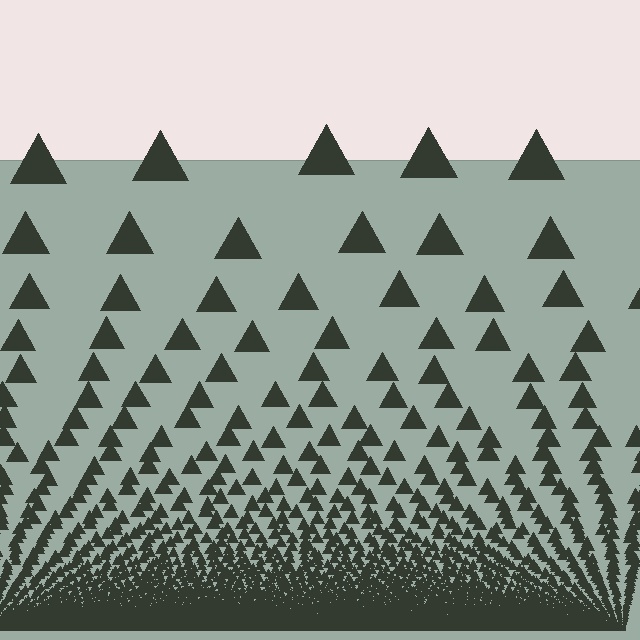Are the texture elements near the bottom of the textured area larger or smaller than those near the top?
Smaller. The gradient is inverted — elements near the bottom are smaller and denser.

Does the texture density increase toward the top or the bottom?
Density increases toward the bottom.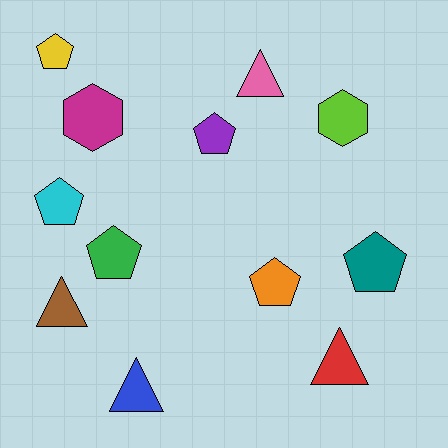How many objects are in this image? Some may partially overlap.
There are 12 objects.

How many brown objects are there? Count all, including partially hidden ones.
There is 1 brown object.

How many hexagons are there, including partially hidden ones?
There are 2 hexagons.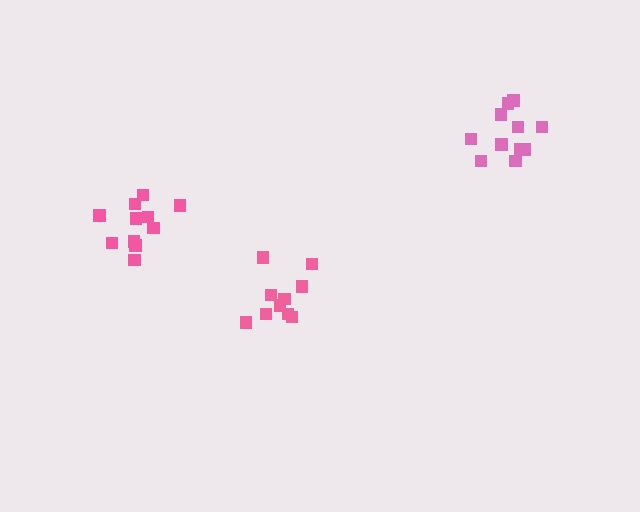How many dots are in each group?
Group 1: 11 dots, Group 2: 10 dots, Group 3: 11 dots (32 total).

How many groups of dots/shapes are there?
There are 3 groups.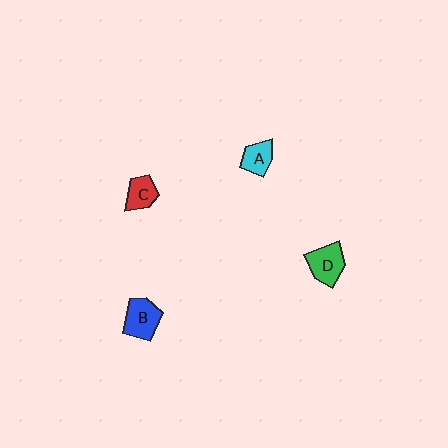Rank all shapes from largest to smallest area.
From largest to smallest: B (blue), D (green), C (red), A (cyan).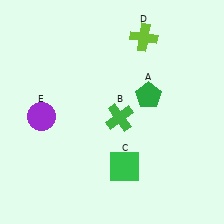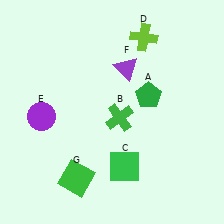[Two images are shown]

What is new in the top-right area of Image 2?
A purple triangle (F) was added in the top-right area of Image 2.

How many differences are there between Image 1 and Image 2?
There are 2 differences between the two images.